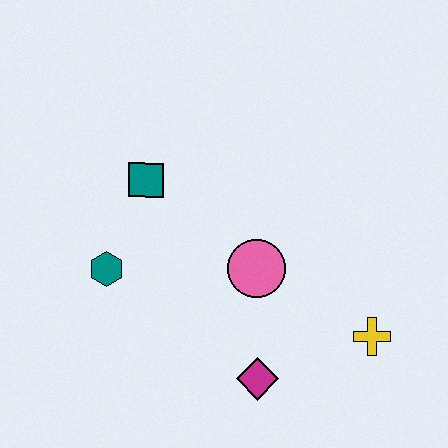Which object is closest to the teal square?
The teal hexagon is closest to the teal square.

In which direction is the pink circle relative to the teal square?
The pink circle is to the right of the teal square.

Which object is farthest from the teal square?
The yellow cross is farthest from the teal square.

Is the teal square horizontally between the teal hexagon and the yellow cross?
Yes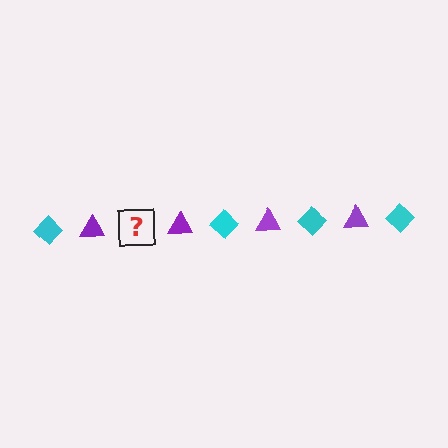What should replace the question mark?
The question mark should be replaced with a cyan diamond.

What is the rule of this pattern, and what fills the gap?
The rule is that the pattern alternates between cyan diamond and purple triangle. The gap should be filled with a cyan diamond.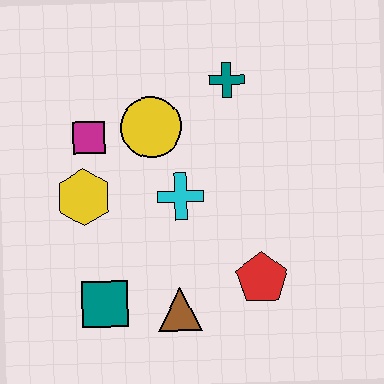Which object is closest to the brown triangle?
The teal square is closest to the brown triangle.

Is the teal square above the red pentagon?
No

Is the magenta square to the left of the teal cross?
Yes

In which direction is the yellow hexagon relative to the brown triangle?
The yellow hexagon is above the brown triangle.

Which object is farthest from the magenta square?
The red pentagon is farthest from the magenta square.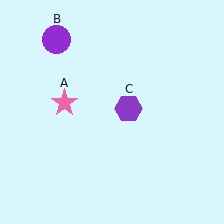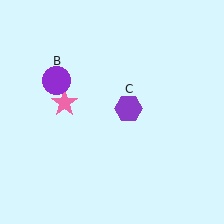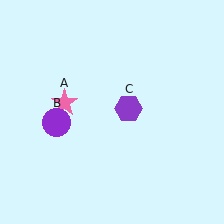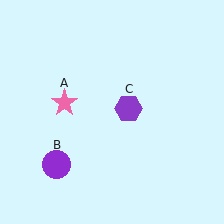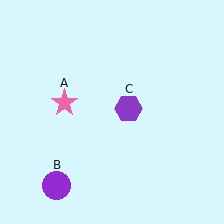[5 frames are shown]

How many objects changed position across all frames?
1 object changed position: purple circle (object B).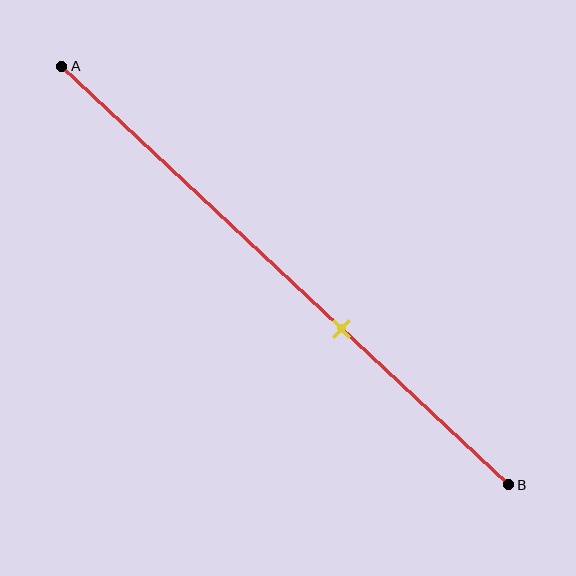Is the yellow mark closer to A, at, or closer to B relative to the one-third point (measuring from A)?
The yellow mark is closer to point B than the one-third point of segment AB.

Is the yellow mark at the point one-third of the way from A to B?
No, the mark is at about 65% from A, not at the 33% one-third point.